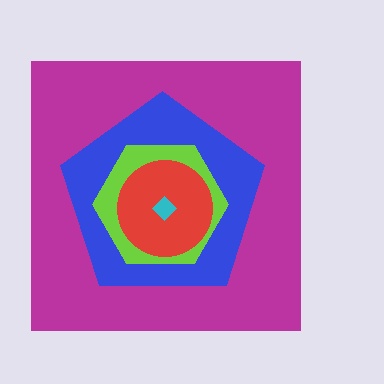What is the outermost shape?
The magenta square.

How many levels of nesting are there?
5.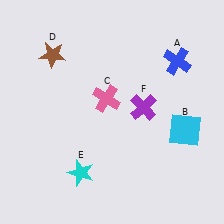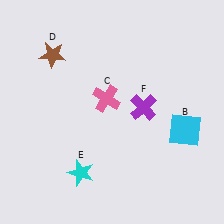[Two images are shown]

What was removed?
The blue cross (A) was removed in Image 2.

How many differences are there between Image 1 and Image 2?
There is 1 difference between the two images.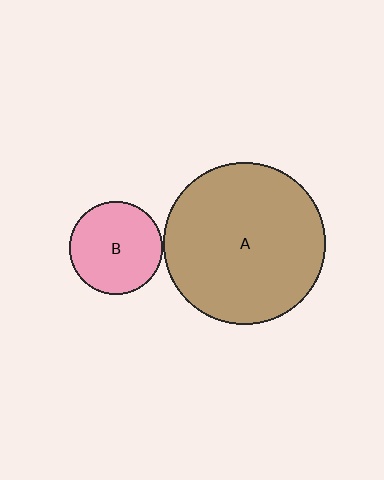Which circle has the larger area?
Circle A (brown).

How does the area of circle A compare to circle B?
Approximately 3.0 times.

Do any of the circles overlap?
No, none of the circles overlap.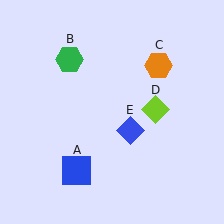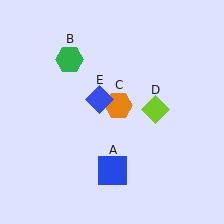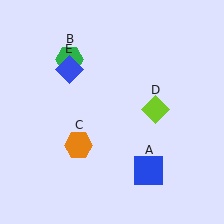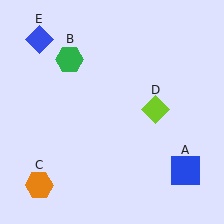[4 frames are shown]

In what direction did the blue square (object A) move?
The blue square (object A) moved right.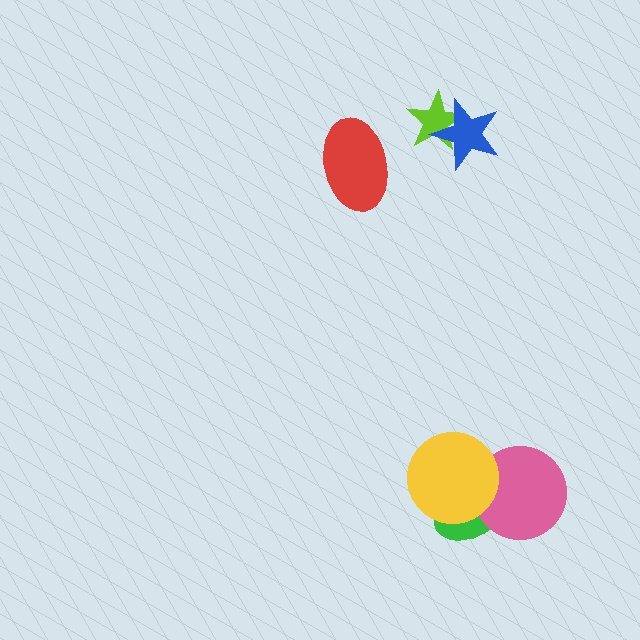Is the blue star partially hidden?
No, no other shape covers it.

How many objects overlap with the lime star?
1 object overlaps with the lime star.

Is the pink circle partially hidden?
Yes, it is partially covered by another shape.